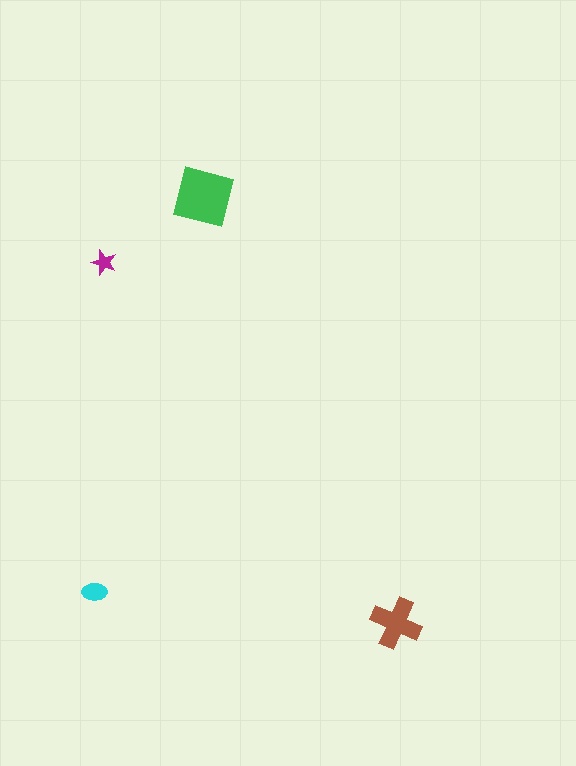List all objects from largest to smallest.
The green square, the brown cross, the cyan ellipse, the magenta star.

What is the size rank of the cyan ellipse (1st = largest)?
3rd.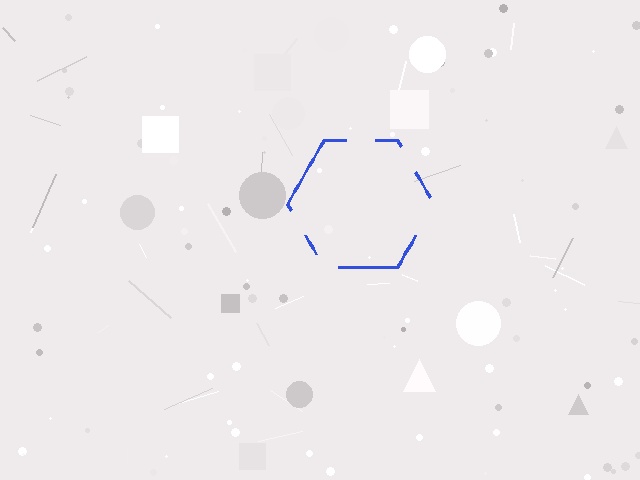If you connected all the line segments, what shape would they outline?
They would outline a hexagon.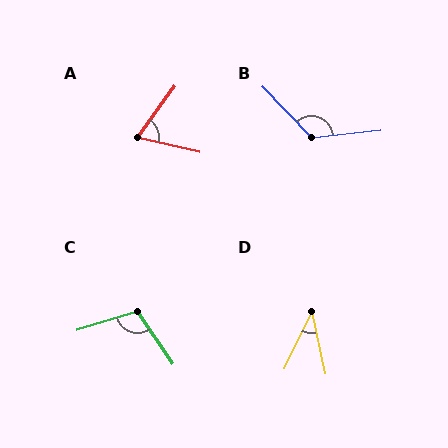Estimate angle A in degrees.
Approximately 67 degrees.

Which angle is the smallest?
D, at approximately 38 degrees.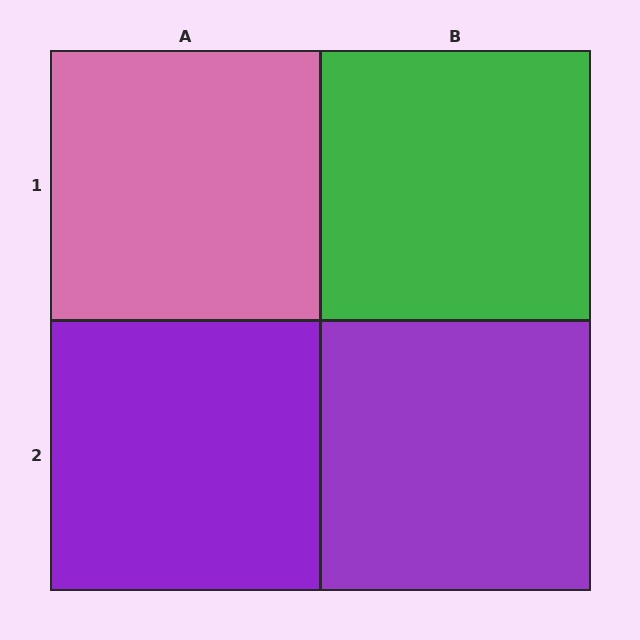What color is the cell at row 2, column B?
Purple.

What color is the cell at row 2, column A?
Purple.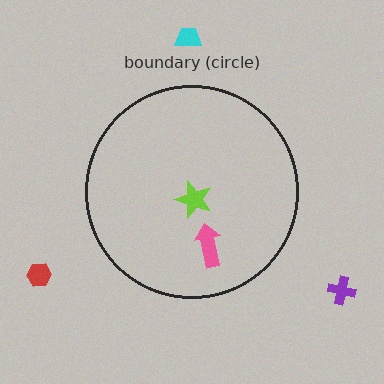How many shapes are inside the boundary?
2 inside, 3 outside.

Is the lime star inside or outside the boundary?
Inside.